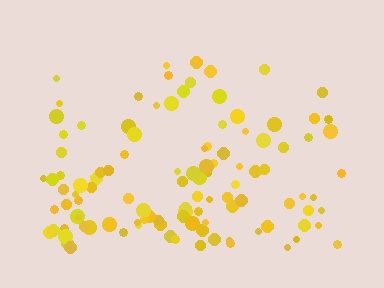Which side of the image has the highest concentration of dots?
The bottom.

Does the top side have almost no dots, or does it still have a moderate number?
Still a moderate number, just noticeably fewer than the bottom.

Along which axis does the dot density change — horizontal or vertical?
Vertical.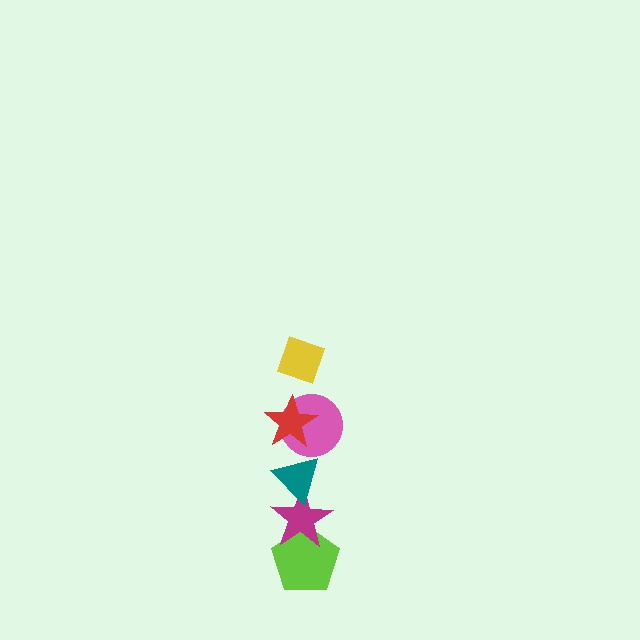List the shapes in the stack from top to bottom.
From top to bottom: the yellow diamond, the red star, the pink circle, the teal triangle, the magenta star, the lime pentagon.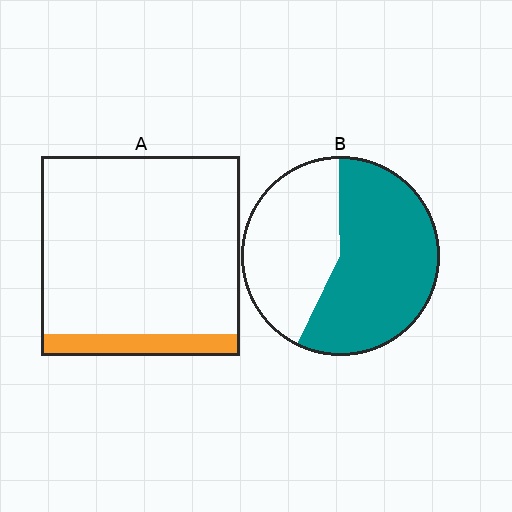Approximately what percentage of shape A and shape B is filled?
A is approximately 10% and B is approximately 60%.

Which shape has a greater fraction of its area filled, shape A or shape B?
Shape B.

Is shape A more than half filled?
No.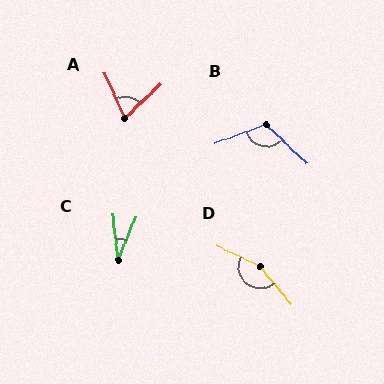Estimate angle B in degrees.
Approximately 116 degrees.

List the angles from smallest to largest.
C (29°), A (71°), B (116°), D (155°).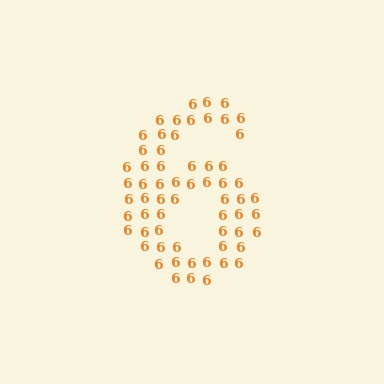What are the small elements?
The small elements are digit 6's.